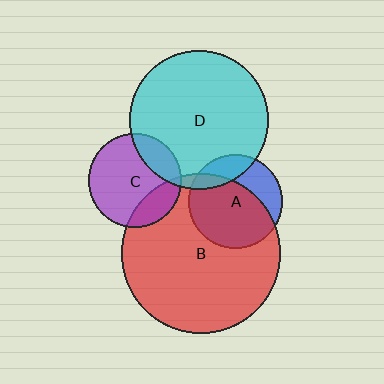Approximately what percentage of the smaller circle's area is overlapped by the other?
Approximately 65%.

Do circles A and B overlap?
Yes.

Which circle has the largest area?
Circle B (red).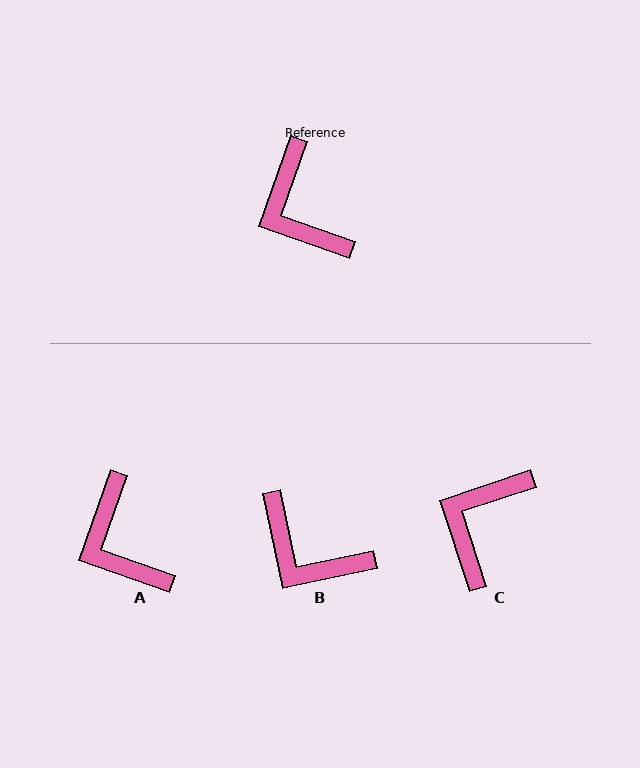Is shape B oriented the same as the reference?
No, it is off by about 31 degrees.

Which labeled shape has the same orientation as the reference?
A.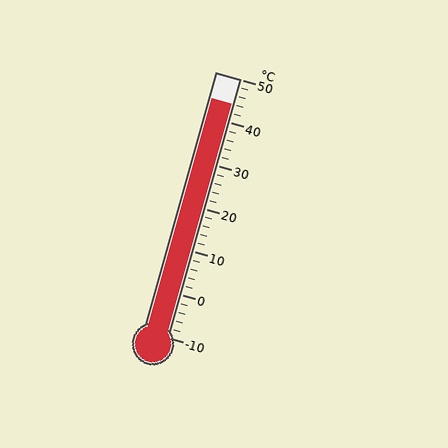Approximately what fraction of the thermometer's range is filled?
The thermometer is filled to approximately 90% of its range.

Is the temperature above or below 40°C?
The temperature is above 40°C.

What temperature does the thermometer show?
The thermometer shows approximately 44°C.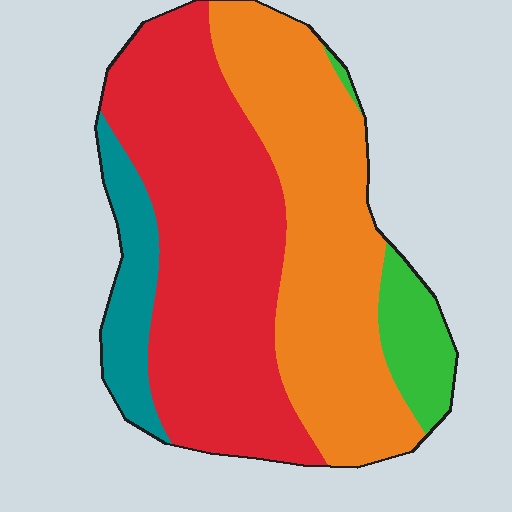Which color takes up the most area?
Red, at roughly 45%.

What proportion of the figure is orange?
Orange takes up about three eighths (3/8) of the figure.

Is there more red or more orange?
Red.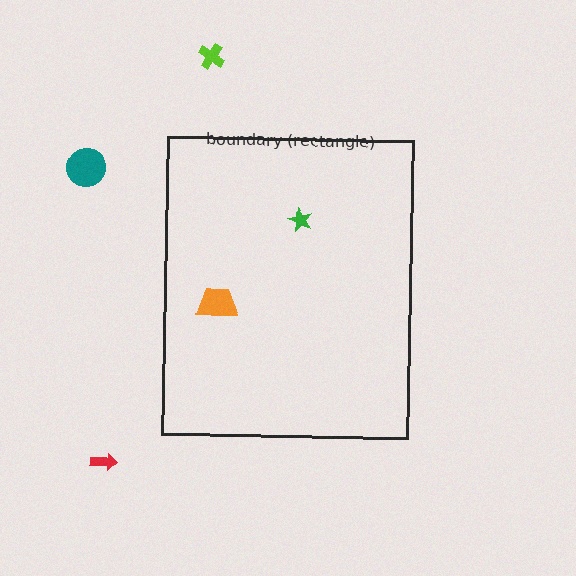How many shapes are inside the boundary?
2 inside, 3 outside.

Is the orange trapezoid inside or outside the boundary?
Inside.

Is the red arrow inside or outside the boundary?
Outside.